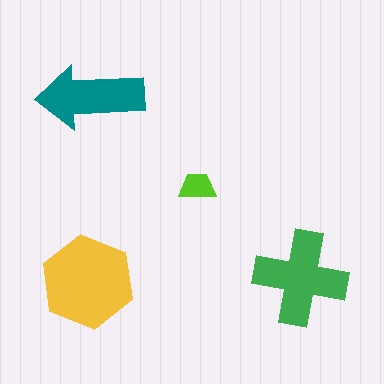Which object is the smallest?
The lime trapezoid.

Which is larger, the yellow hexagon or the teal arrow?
The yellow hexagon.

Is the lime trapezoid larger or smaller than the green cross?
Smaller.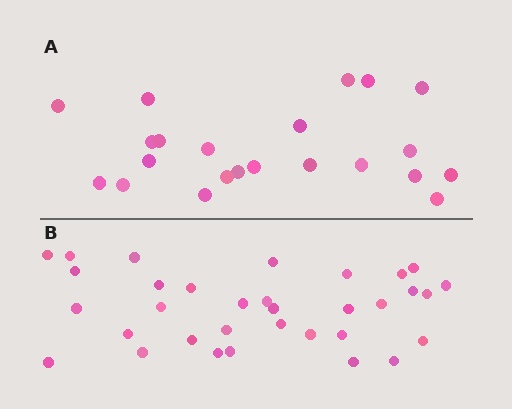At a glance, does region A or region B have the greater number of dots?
Region B (the bottom region) has more dots.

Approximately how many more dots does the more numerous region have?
Region B has roughly 12 or so more dots than region A.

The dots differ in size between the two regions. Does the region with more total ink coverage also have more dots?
No. Region A has more total ink coverage because its dots are larger, but region B actually contains more individual dots. Total area can be misleading — the number of items is what matters here.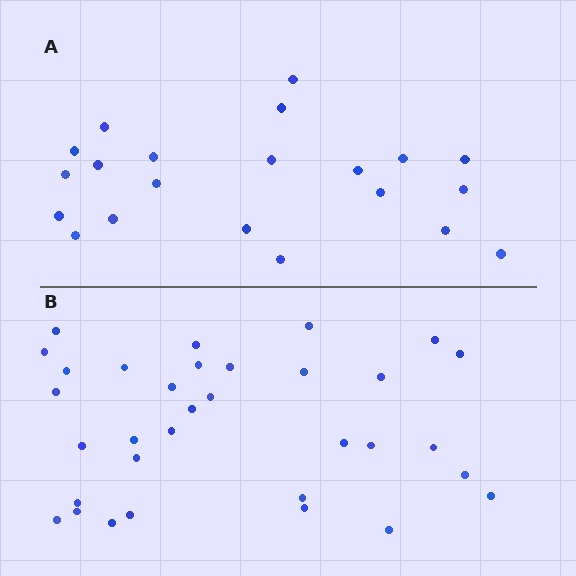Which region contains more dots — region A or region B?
Region B (the bottom region) has more dots.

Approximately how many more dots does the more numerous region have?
Region B has roughly 12 or so more dots than region A.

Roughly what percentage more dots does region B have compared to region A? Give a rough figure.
About 55% more.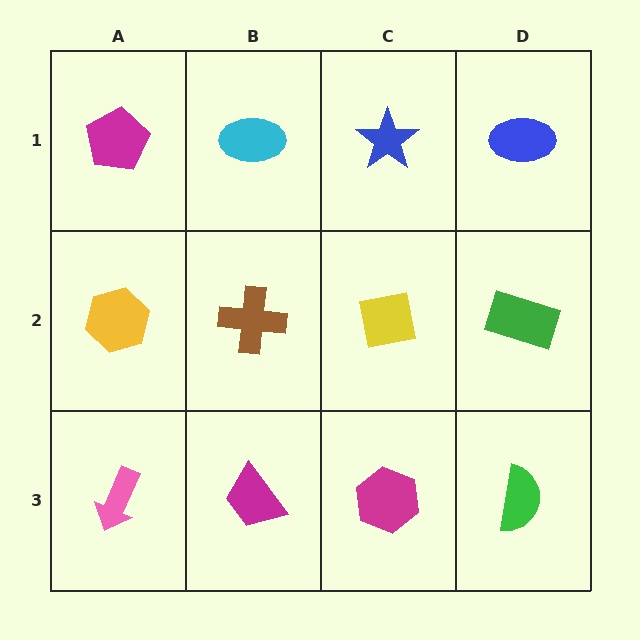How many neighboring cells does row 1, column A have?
2.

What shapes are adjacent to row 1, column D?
A green rectangle (row 2, column D), a blue star (row 1, column C).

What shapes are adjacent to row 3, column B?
A brown cross (row 2, column B), a pink arrow (row 3, column A), a magenta hexagon (row 3, column C).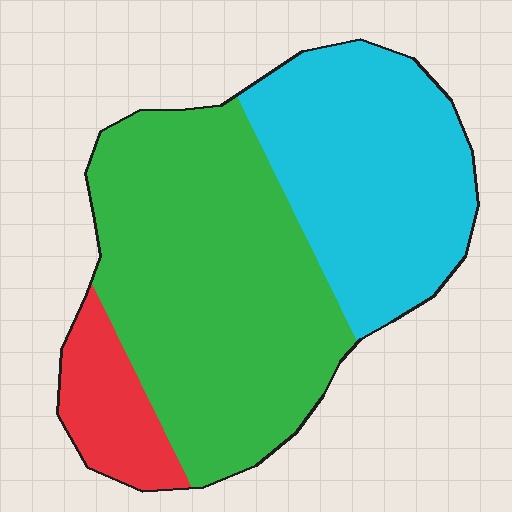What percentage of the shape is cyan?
Cyan covers around 35% of the shape.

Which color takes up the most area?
Green, at roughly 55%.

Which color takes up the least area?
Red, at roughly 10%.